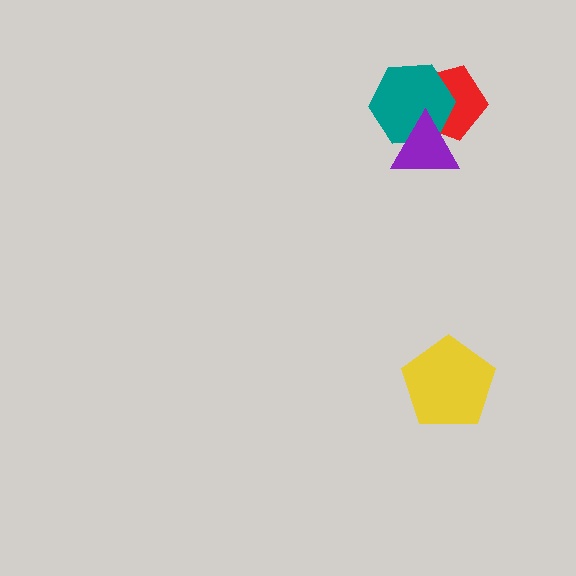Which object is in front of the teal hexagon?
The purple triangle is in front of the teal hexagon.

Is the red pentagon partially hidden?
Yes, it is partially covered by another shape.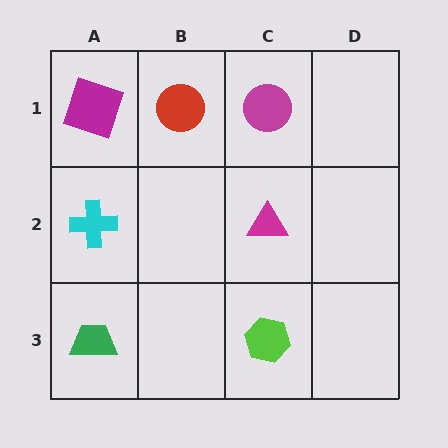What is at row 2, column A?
A cyan cross.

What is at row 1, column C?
A magenta circle.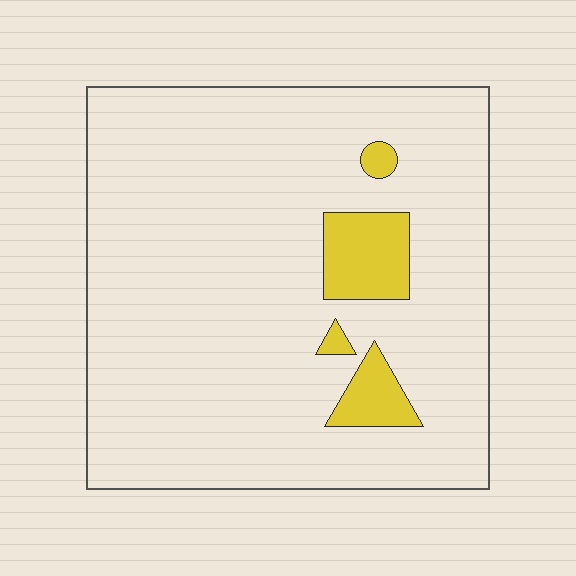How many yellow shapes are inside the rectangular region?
4.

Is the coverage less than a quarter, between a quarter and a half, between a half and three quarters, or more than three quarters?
Less than a quarter.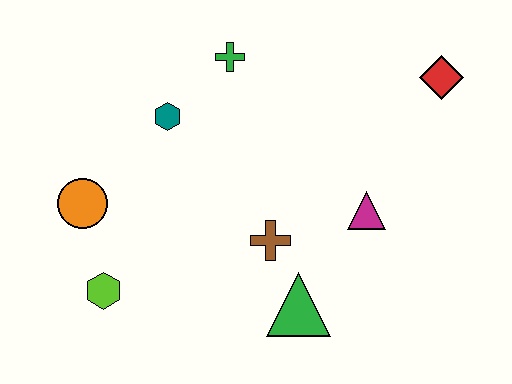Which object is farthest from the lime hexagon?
The red diamond is farthest from the lime hexagon.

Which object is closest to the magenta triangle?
The brown cross is closest to the magenta triangle.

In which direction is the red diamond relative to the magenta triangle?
The red diamond is above the magenta triangle.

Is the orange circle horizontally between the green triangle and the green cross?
No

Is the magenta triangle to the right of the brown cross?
Yes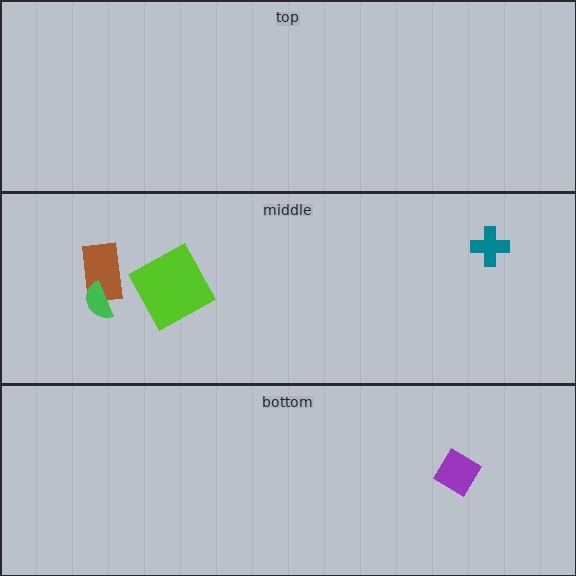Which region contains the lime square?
The middle region.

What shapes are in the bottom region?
The purple diamond.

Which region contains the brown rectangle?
The middle region.